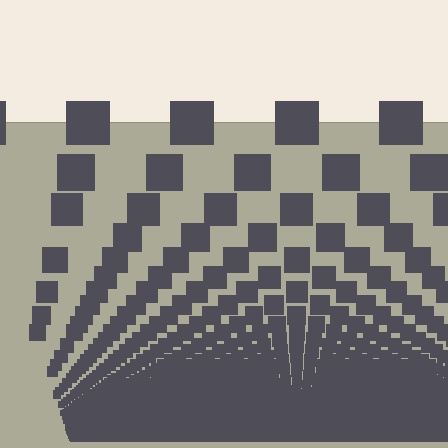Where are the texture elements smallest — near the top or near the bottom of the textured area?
Near the bottom.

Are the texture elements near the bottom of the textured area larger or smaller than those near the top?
Smaller. The gradient is inverted — elements near the bottom are smaller and denser.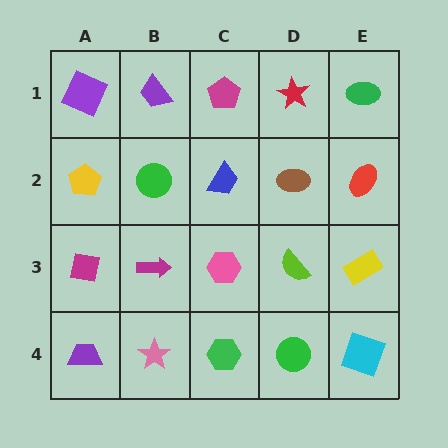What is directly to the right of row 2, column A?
A green circle.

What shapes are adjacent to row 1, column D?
A brown ellipse (row 2, column D), a magenta pentagon (row 1, column C), a green ellipse (row 1, column E).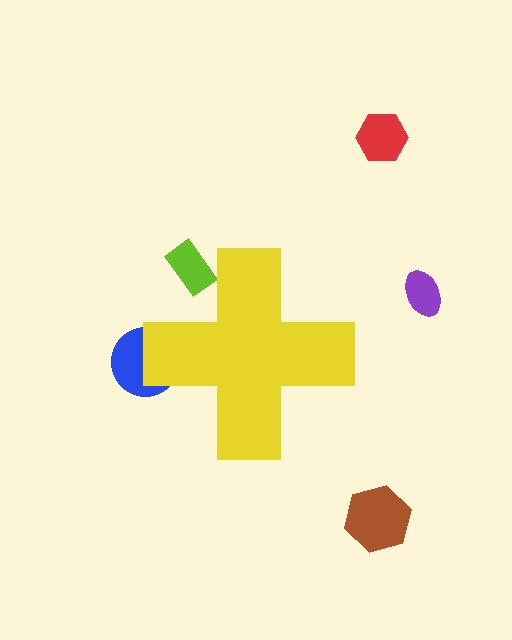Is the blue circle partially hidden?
Yes, the blue circle is partially hidden behind the yellow cross.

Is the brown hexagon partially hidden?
No, the brown hexagon is fully visible.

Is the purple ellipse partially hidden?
No, the purple ellipse is fully visible.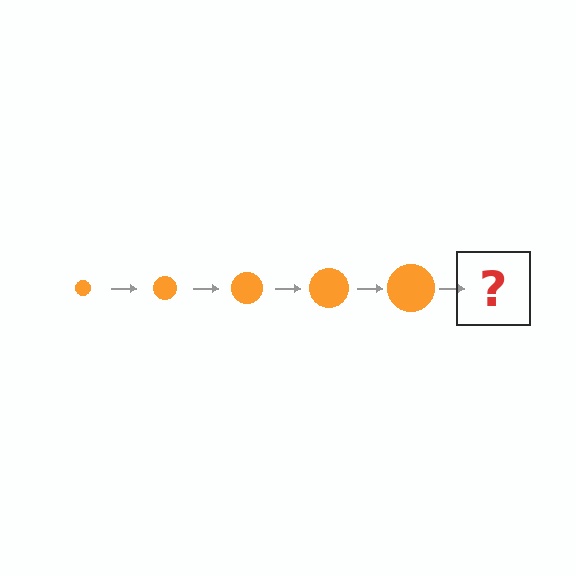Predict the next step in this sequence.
The next step is an orange circle, larger than the previous one.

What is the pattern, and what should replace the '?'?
The pattern is that the circle gets progressively larger each step. The '?' should be an orange circle, larger than the previous one.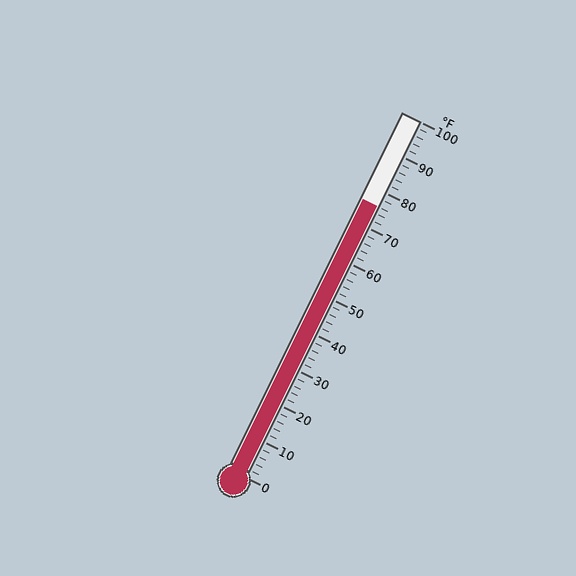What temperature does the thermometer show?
The thermometer shows approximately 76°F.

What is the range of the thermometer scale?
The thermometer scale ranges from 0°F to 100°F.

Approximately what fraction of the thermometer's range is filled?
The thermometer is filled to approximately 75% of its range.